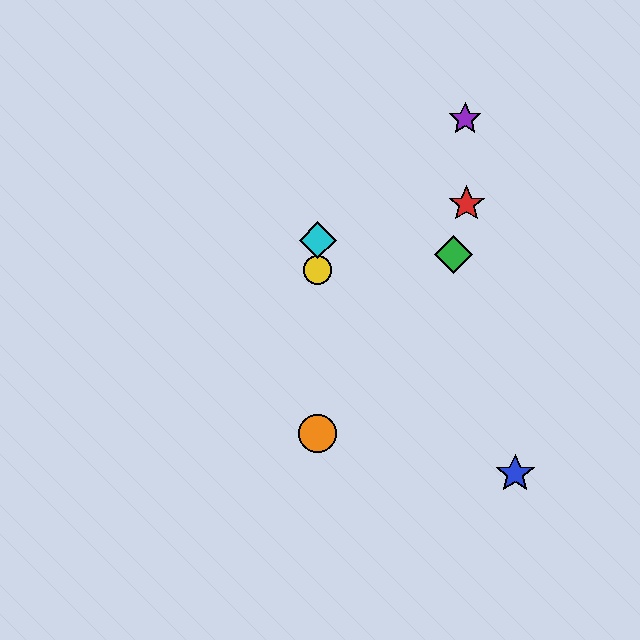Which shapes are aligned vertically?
The yellow circle, the orange circle, the cyan diamond are aligned vertically.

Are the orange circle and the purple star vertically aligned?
No, the orange circle is at x≈318 and the purple star is at x≈465.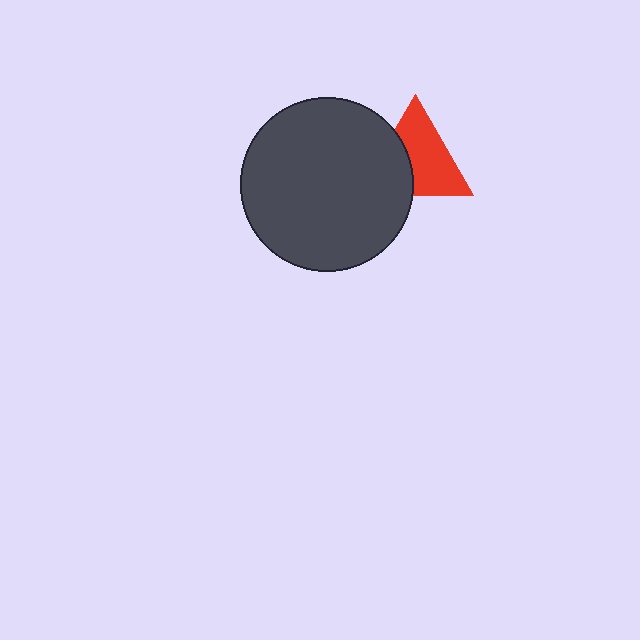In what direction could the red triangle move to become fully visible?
The red triangle could move right. That would shift it out from behind the dark gray circle entirely.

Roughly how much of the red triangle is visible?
About half of it is visible (roughly 63%).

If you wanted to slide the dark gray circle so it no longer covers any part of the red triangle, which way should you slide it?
Slide it left — that is the most direct way to separate the two shapes.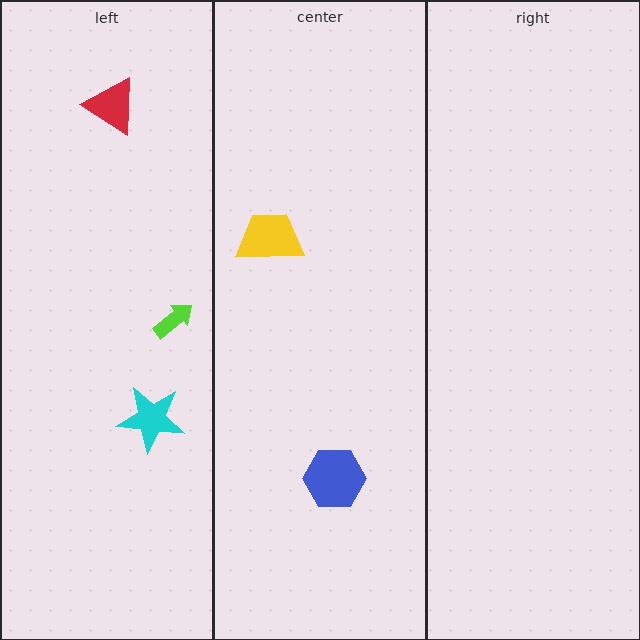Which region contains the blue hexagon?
The center region.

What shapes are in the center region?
The blue hexagon, the yellow trapezoid.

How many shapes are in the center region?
2.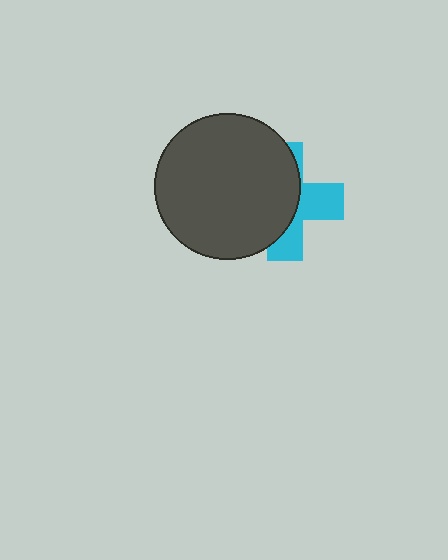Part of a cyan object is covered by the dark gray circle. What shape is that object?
It is a cross.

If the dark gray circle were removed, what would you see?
You would see the complete cyan cross.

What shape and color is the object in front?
The object in front is a dark gray circle.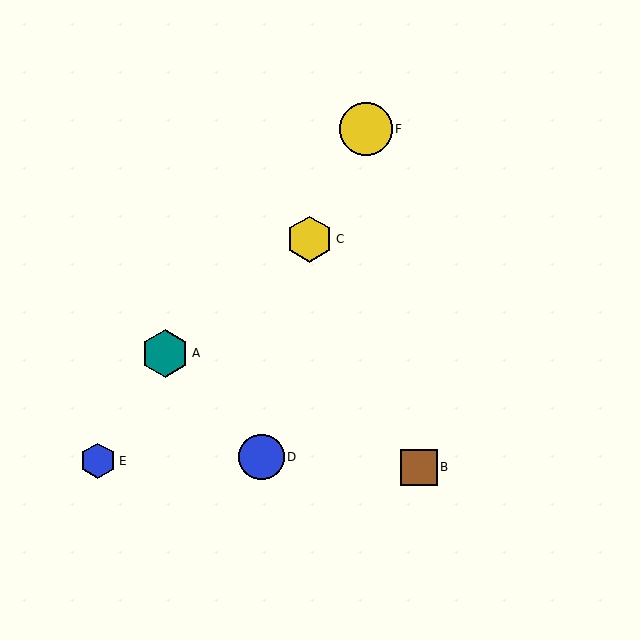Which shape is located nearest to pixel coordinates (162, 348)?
The teal hexagon (labeled A) at (165, 353) is nearest to that location.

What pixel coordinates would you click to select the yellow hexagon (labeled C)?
Click at (310, 239) to select the yellow hexagon C.